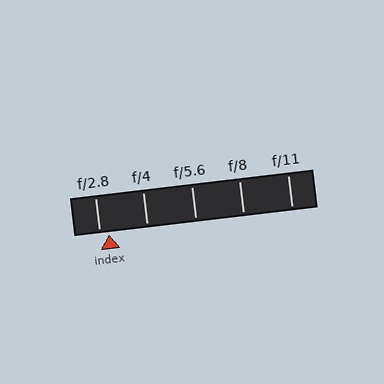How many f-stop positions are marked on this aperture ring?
There are 5 f-stop positions marked.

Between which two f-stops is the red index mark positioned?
The index mark is between f/2.8 and f/4.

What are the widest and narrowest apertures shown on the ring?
The widest aperture shown is f/2.8 and the narrowest is f/11.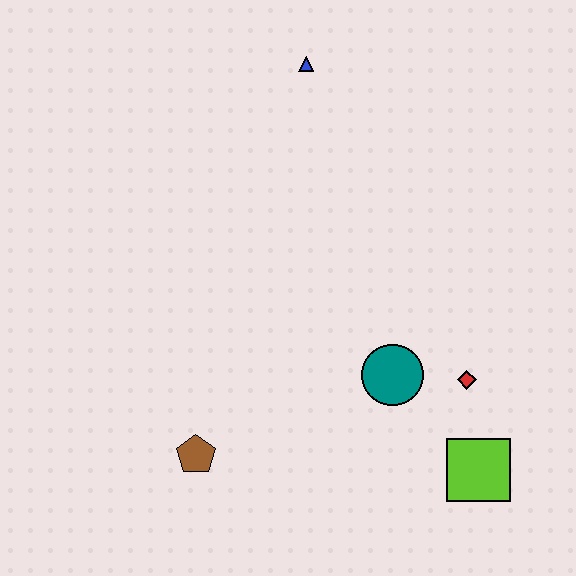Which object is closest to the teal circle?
The red diamond is closest to the teal circle.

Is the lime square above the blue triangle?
No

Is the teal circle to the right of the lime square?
No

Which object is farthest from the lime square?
The blue triangle is farthest from the lime square.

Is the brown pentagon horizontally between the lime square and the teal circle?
No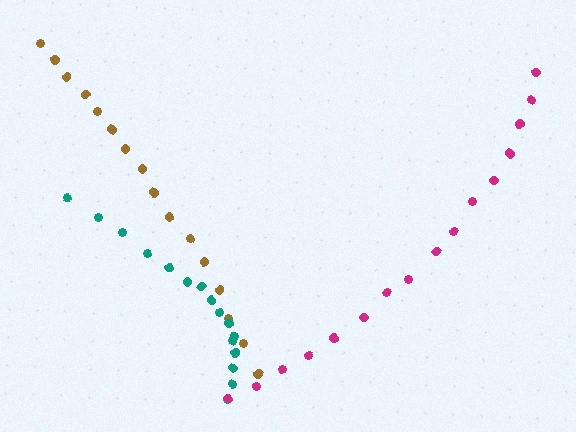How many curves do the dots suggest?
There are 3 distinct paths.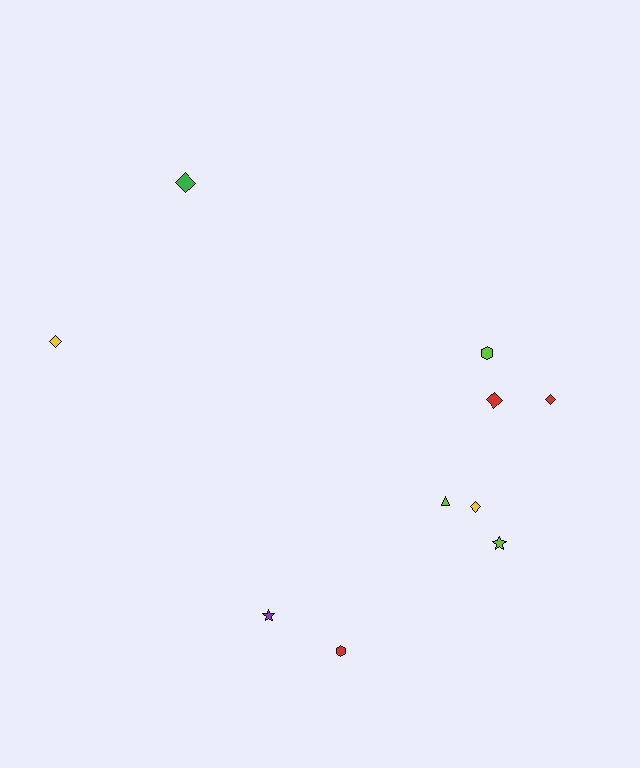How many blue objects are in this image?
There are no blue objects.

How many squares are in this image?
There are no squares.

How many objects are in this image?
There are 10 objects.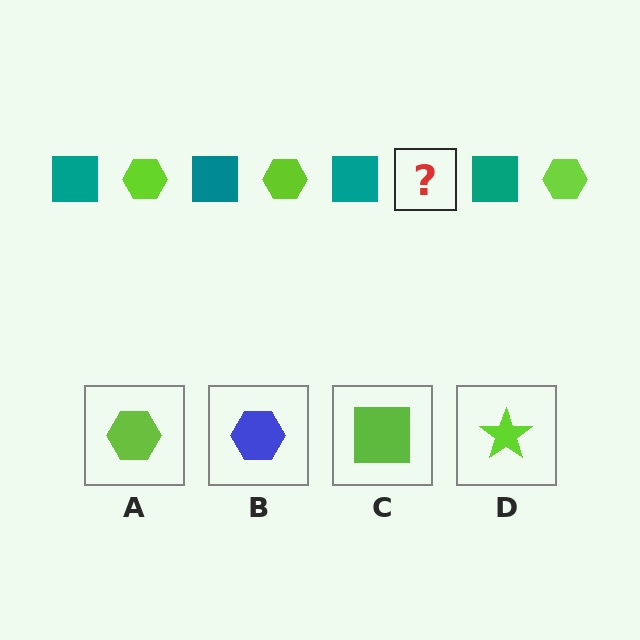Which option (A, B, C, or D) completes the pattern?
A.